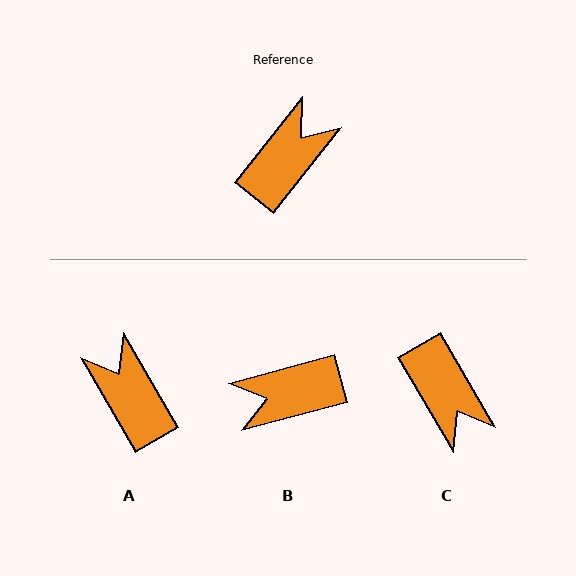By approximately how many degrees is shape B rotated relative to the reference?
Approximately 144 degrees counter-clockwise.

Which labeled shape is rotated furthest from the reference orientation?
B, about 144 degrees away.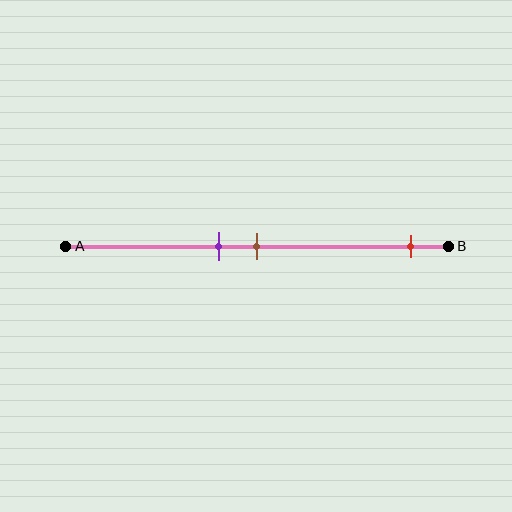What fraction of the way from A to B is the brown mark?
The brown mark is approximately 50% (0.5) of the way from A to B.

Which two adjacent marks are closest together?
The purple and brown marks are the closest adjacent pair.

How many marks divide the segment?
There are 3 marks dividing the segment.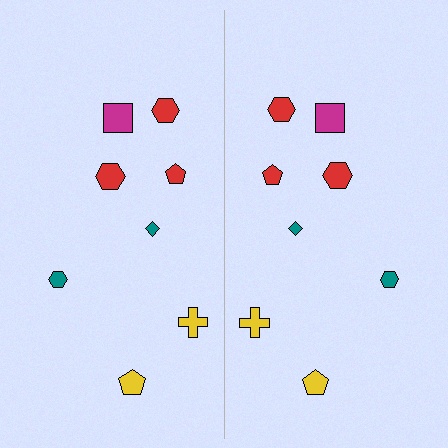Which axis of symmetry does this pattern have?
The pattern has a vertical axis of symmetry running through the center of the image.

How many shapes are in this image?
There are 16 shapes in this image.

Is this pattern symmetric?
Yes, this pattern has bilateral (reflection) symmetry.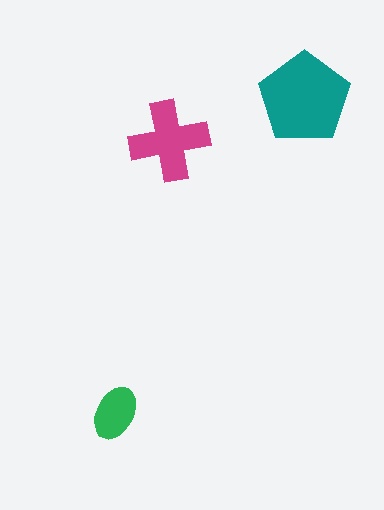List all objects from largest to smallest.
The teal pentagon, the magenta cross, the green ellipse.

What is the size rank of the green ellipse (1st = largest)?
3rd.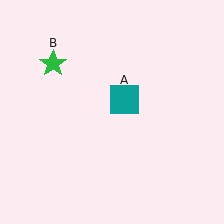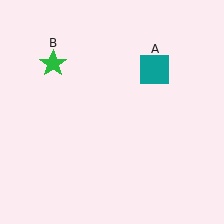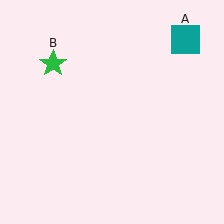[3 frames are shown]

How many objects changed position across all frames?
1 object changed position: teal square (object A).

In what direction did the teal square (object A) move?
The teal square (object A) moved up and to the right.